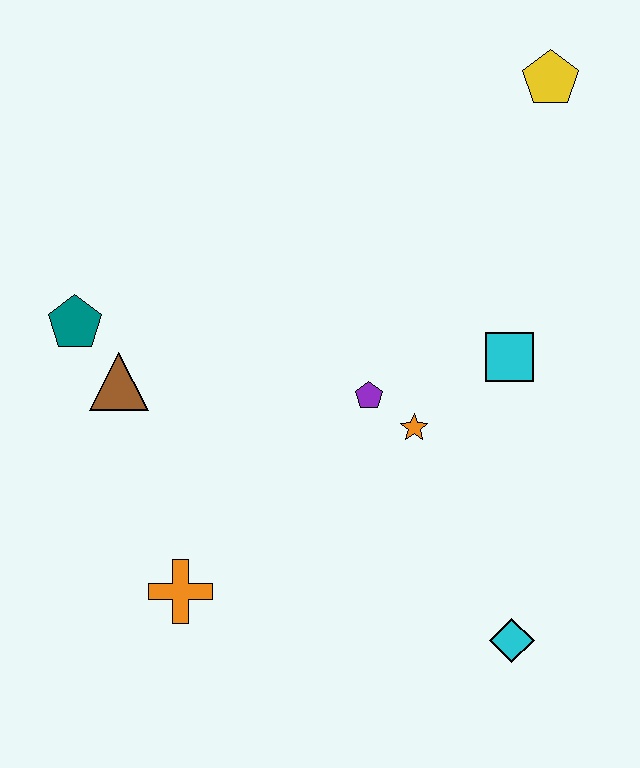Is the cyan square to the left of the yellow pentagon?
Yes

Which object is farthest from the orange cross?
The yellow pentagon is farthest from the orange cross.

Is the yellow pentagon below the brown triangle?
No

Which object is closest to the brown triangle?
The teal pentagon is closest to the brown triangle.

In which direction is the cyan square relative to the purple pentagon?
The cyan square is to the right of the purple pentagon.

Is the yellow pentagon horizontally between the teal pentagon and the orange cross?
No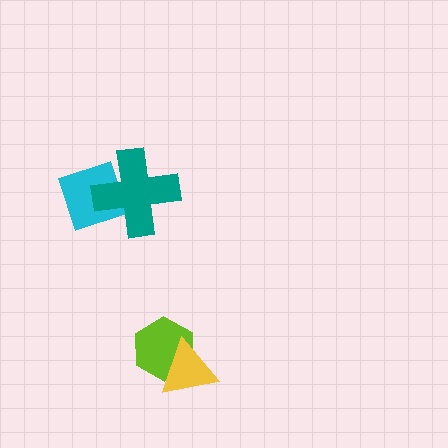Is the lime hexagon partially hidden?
Yes, it is partially covered by another shape.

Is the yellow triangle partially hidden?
No, no other shape covers it.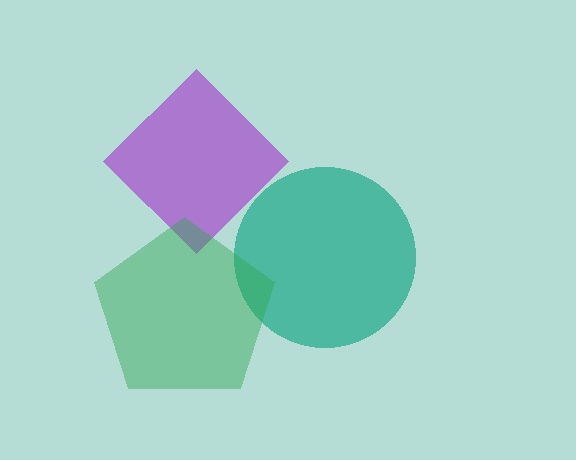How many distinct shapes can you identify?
There are 3 distinct shapes: a purple diamond, a teal circle, a green pentagon.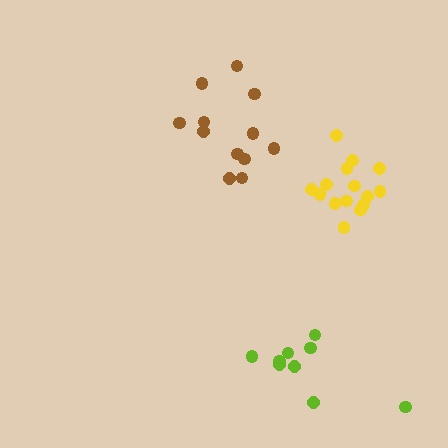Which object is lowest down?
The lime cluster is bottommost.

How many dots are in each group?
Group 1: 15 dots, Group 2: 12 dots, Group 3: 9 dots (36 total).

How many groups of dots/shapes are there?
There are 3 groups.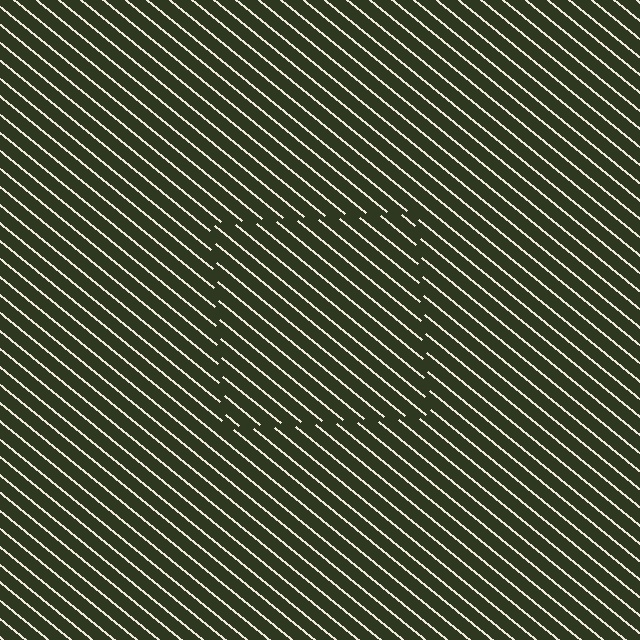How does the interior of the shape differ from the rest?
The interior of the shape contains the same grating, shifted by half a period — the contour is defined by the phase discontinuity where line-ends from the inner and outer gratings abut.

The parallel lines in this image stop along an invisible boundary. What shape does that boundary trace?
An illusory square. The interior of the shape contains the same grating, shifted by half a period — the contour is defined by the phase discontinuity where line-ends from the inner and outer gratings abut.